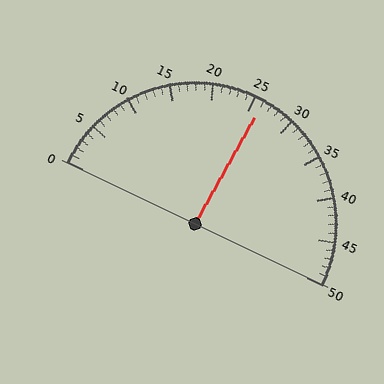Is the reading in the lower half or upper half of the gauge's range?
The reading is in the upper half of the range (0 to 50).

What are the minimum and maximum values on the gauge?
The gauge ranges from 0 to 50.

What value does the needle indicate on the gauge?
The needle indicates approximately 26.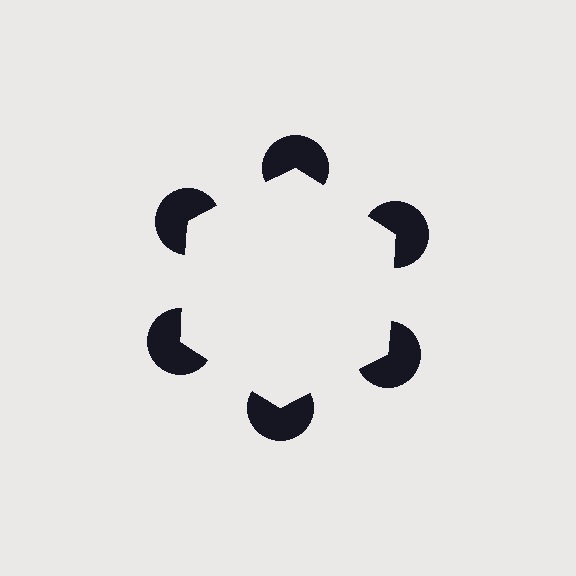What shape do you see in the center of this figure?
An illusory hexagon — its edges are inferred from the aligned wedge cuts in the pac-man discs, not physically drawn.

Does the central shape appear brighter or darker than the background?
It typically appears slightly brighter than the background, even though no actual brightness change is drawn.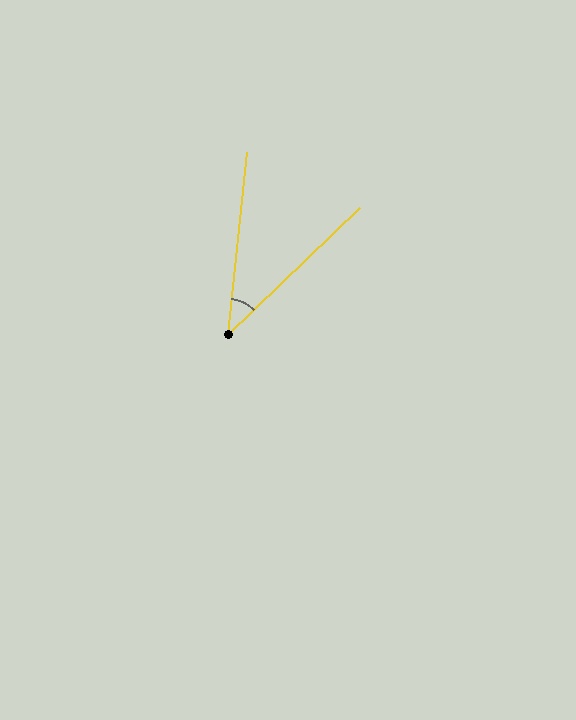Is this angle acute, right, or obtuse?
It is acute.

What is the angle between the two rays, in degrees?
Approximately 40 degrees.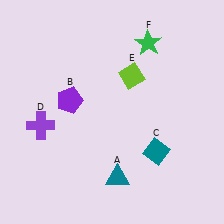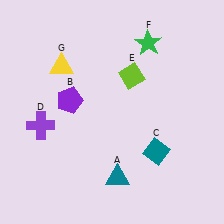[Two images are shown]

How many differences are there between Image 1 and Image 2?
There is 1 difference between the two images.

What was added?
A yellow triangle (G) was added in Image 2.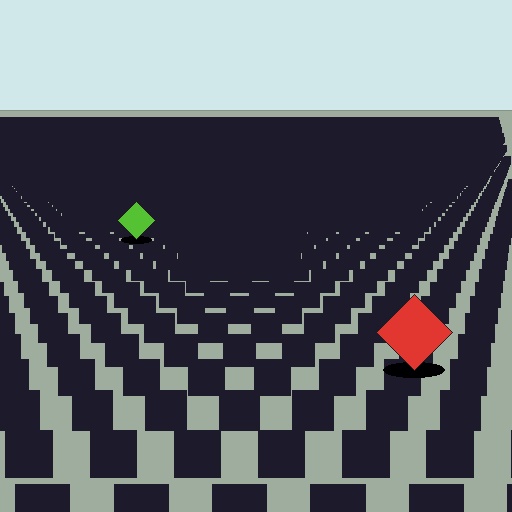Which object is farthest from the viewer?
The lime diamond is farthest from the viewer. It appears smaller and the ground texture around it is denser.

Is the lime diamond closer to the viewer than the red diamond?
No. The red diamond is closer — you can tell from the texture gradient: the ground texture is coarser near it.